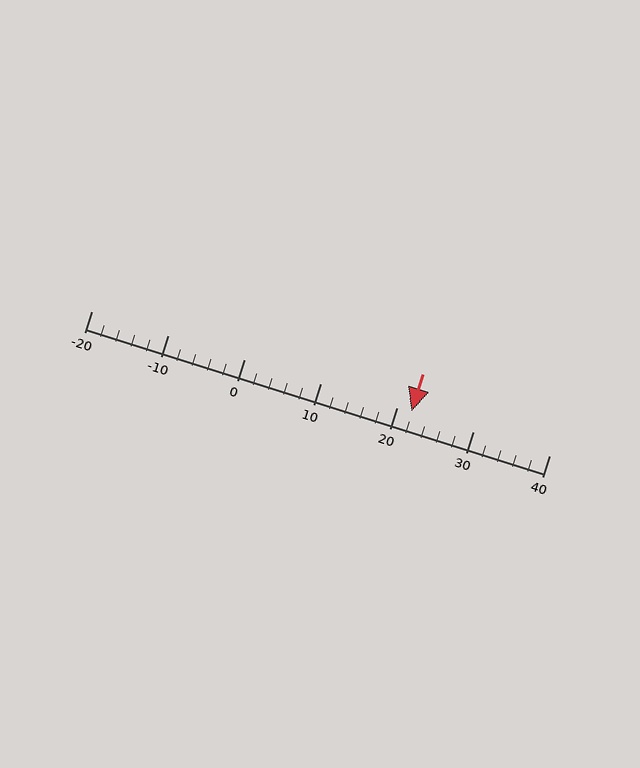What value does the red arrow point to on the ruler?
The red arrow points to approximately 22.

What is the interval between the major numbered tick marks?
The major tick marks are spaced 10 units apart.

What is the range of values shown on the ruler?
The ruler shows values from -20 to 40.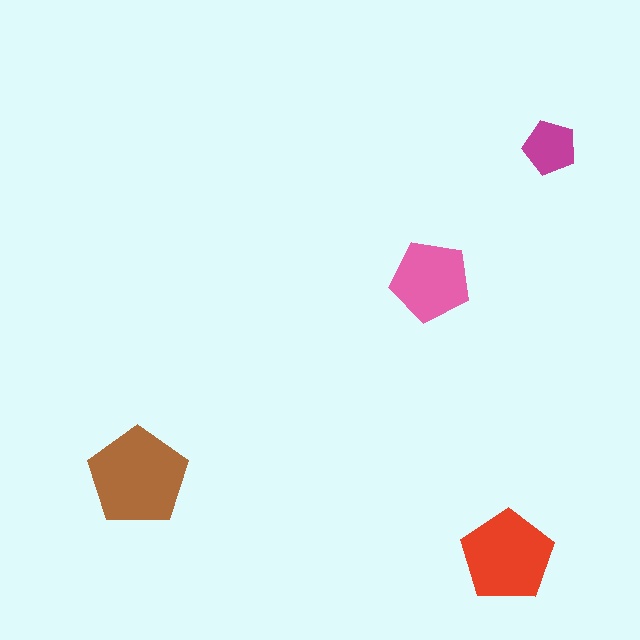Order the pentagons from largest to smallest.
the brown one, the red one, the pink one, the magenta one.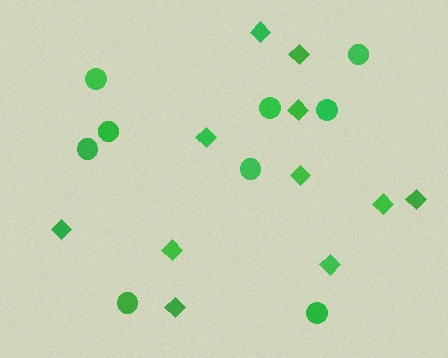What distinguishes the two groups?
There are 2 groups: one group of circles (9) and one group of diamonds (11).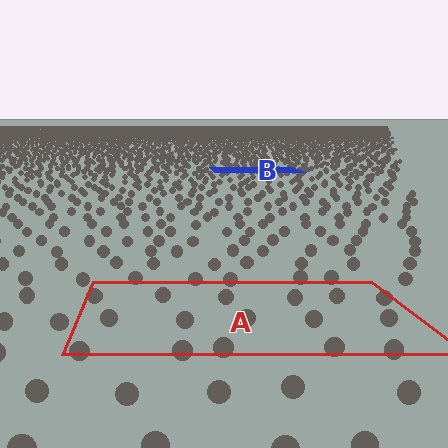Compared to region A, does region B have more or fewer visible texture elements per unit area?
Region B has more texture elements per unit area — they are packed more densely because it is farther away.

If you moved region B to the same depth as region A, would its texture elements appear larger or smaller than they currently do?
They would appear larger. At a closer depth, the same texture elements are projected at a bigger on-screen size.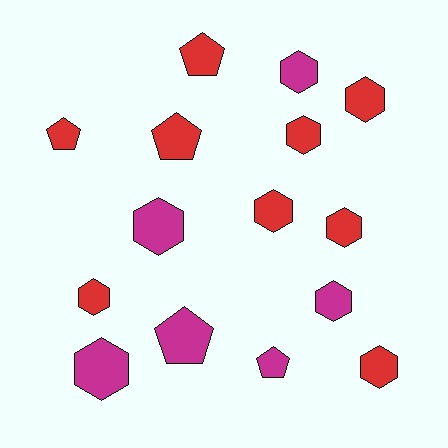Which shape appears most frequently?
Hexagon, with 10 objects.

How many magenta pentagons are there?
There are 2 magenta pentagons.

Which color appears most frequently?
Red, with 9 objects.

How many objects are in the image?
There are 15 objects.